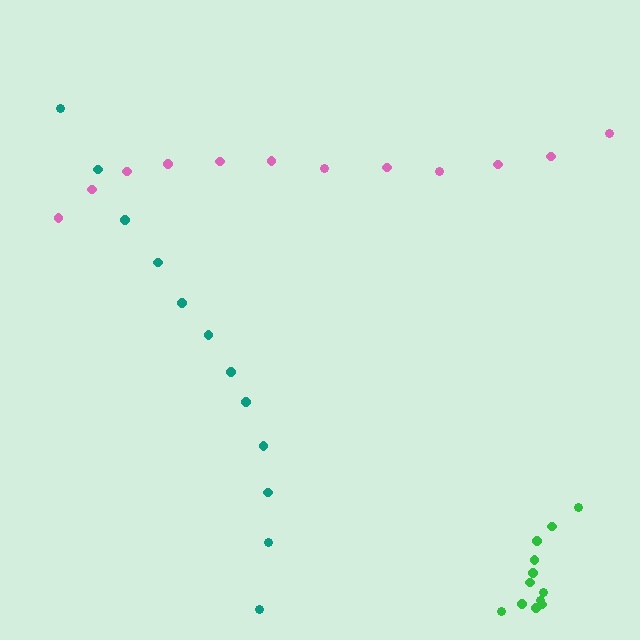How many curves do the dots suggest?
There are 3 distinct paths.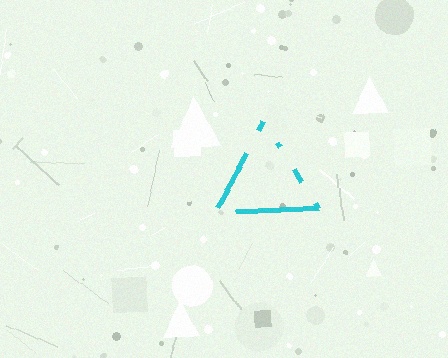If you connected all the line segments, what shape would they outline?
They would outline a triangle.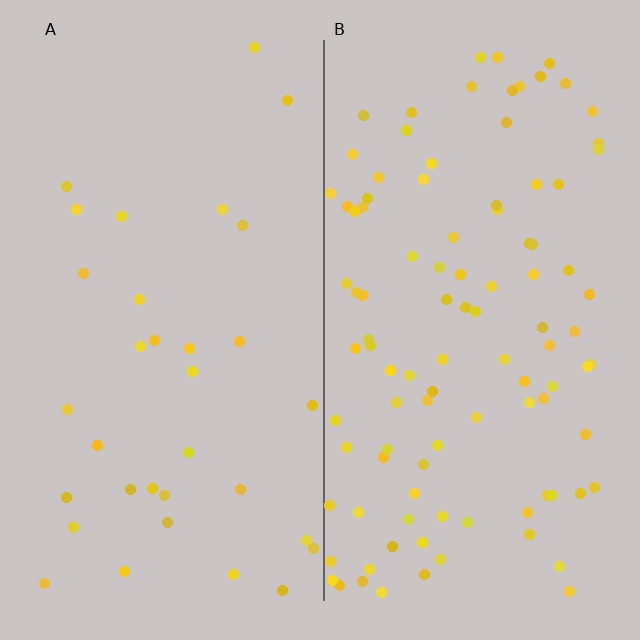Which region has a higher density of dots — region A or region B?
B (the right).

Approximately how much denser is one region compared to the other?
Approximately 3.1× — region B over region A.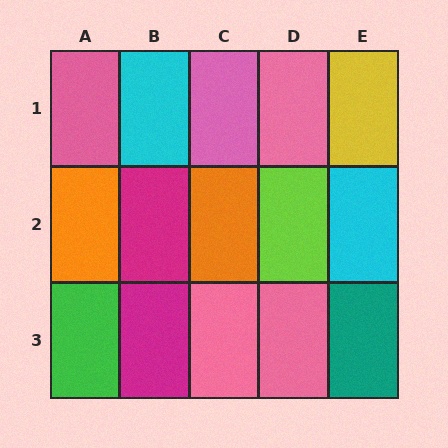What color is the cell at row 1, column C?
Pink.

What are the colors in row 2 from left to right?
Orange, magenta, orange, lime, cyan.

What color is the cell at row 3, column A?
Green.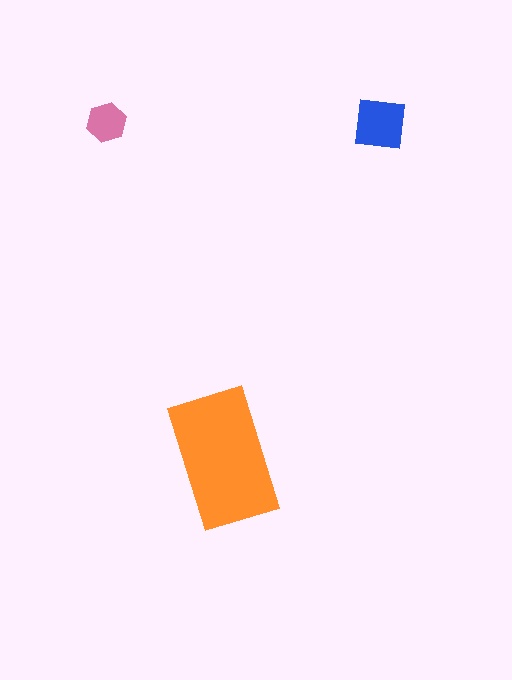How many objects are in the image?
There are 3 objects in the image.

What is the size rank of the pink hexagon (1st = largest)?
3rd.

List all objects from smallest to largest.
The pink hexagon, the blue square, the orange rectangle.